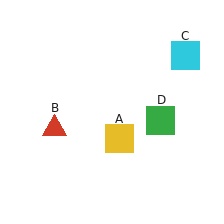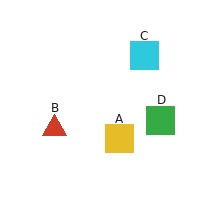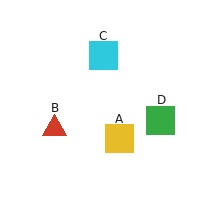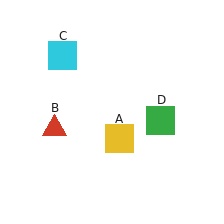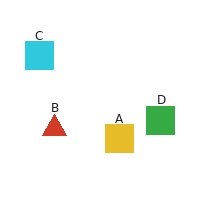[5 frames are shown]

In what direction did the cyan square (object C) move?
The cyan square (object C) moved left.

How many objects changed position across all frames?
1 object changed position: cyan square (object C).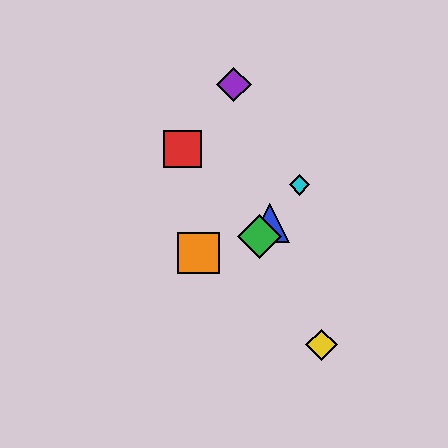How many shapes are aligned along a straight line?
3 shapes (the blue triangle, the green diamond, the cyan diamond) are aligned along a straight line.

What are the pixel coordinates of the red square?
The red square is at (182, 149).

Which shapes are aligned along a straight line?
The blue triangle, the green diamond, the cyan diamond are aligned along a straight line.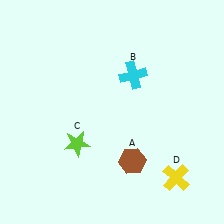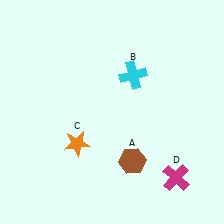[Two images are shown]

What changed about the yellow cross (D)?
In Image 1, D is yellow. In Image 2, it changed to magenta.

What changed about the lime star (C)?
In Image 1, C is lime. In Image 2, it changed to orange.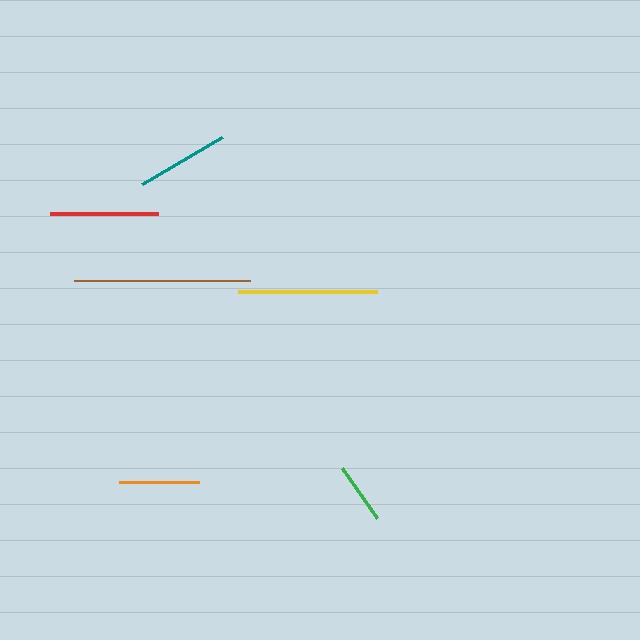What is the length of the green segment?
The green segment is approximately 61 pixels long.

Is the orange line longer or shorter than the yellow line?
The yellow line is longer than the orange line.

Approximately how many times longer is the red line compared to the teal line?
The red line is approximately 1.2 times the length of the teal line.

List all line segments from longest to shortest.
From longest to shortest: brown, yellow, red, teal, orange, green.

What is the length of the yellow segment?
The yellow segment is approximately 139 pixels long.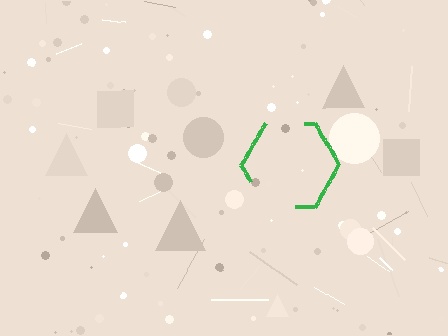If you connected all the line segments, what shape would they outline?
They would outline a hexagon.